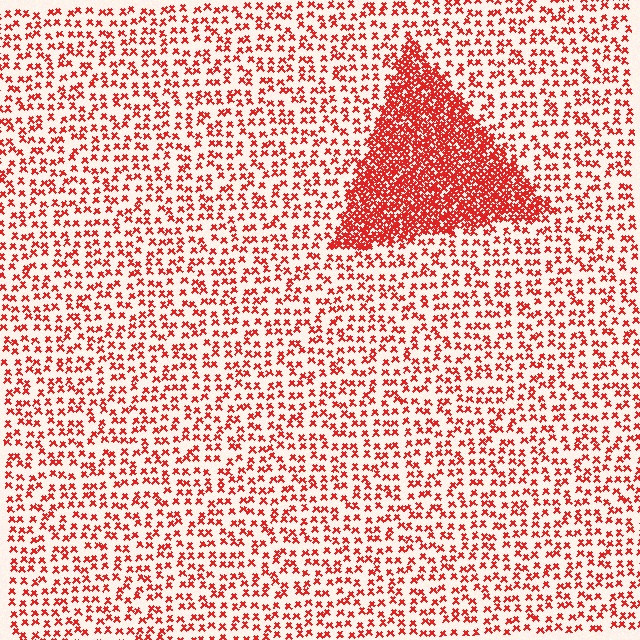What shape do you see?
I see a triangle.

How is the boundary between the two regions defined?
The boundary is defined by a change in element density (approximately 3.1x ratio). All elements are the same color, size, and shape.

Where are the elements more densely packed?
The elements are more densely packed inside the triangle boundary.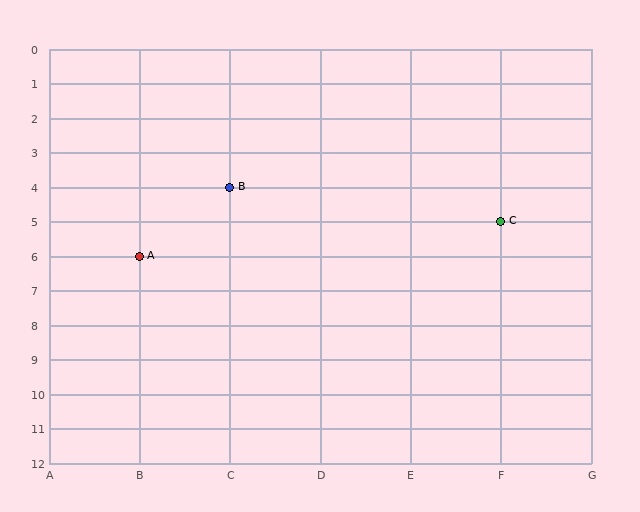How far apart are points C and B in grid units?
Points C and B are 3 columns and 1 row apart (about 3.2 grid units diagonally).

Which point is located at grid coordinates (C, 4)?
Point B is at (C, 4).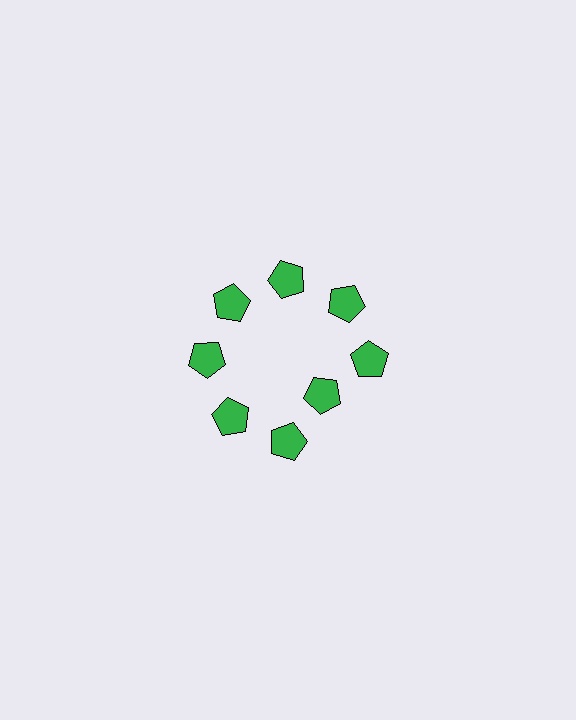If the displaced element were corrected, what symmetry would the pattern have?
It would have 8-fold rotational symmetry — the pattern would map onto itself every 45 degrees.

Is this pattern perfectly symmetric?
No. The 8 green pentagons are arranged in a ring, but one element near the 4 o'clock position is pulled inward toward the center, breaking the 8-fold rotational symmetry.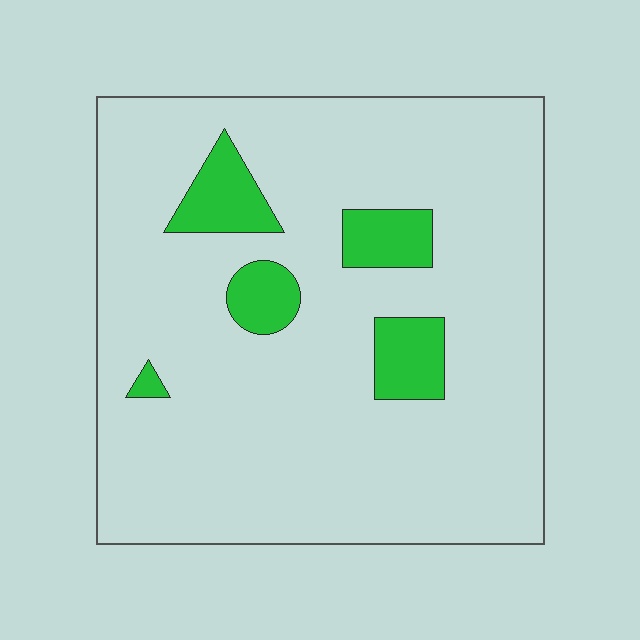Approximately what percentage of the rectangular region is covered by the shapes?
Approximately 10%.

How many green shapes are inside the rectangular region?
5.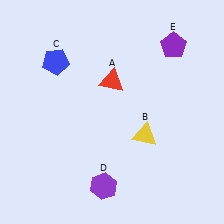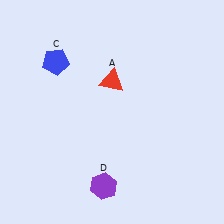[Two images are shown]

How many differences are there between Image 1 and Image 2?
There are 2 differences between the two images.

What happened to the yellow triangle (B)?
The yellow triangle (B) was removed in Image 2. It was in the bottom-right area of Image 1.